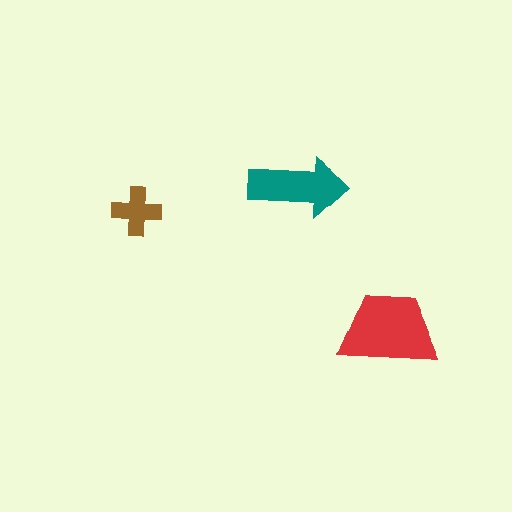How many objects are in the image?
There are 3 objects in the image.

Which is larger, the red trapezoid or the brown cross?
The red trapezoid.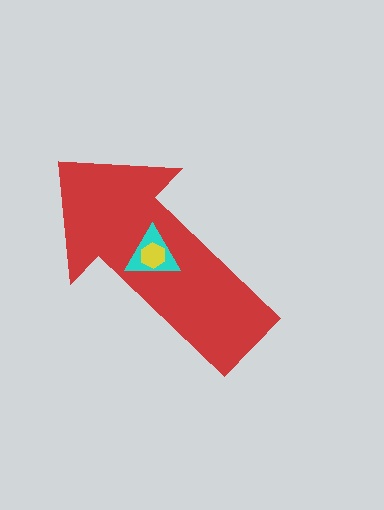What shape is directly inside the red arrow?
The cyan triangle.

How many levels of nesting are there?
3.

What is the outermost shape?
The red arrow.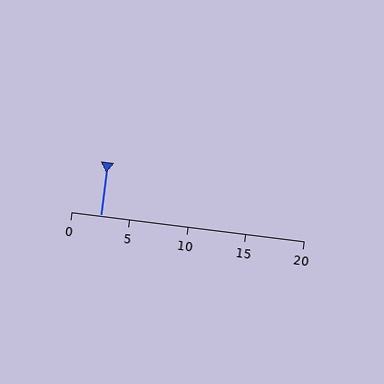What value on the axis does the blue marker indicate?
The marker indicates approximately 2.5.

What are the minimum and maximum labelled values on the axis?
The axis runs from 0 to 20.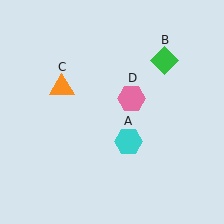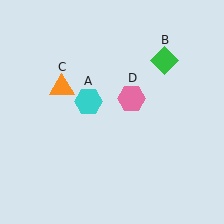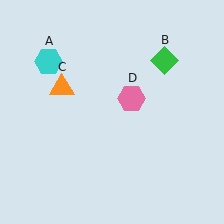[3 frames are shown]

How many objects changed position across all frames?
1 object changed position: cyan hexagon (object A).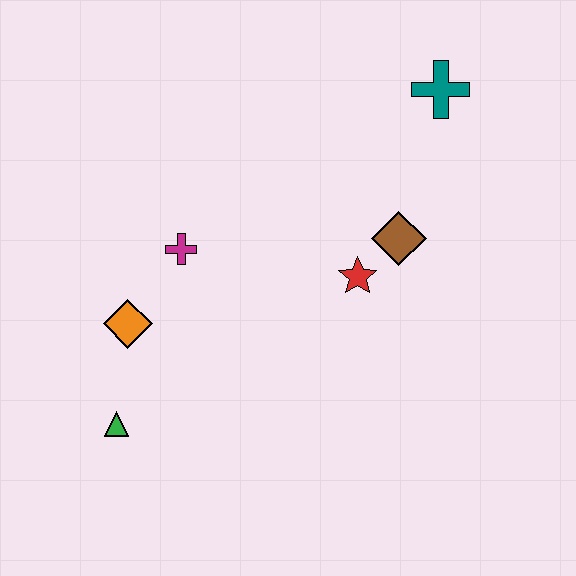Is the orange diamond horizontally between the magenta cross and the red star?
No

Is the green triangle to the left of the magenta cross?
Yes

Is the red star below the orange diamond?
No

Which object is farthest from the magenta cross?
The teal cross is farthest from the magenta cross.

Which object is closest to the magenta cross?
The orange diamond is closest to the magenta cross.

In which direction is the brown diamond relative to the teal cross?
The brown diamond is below the teal cross.